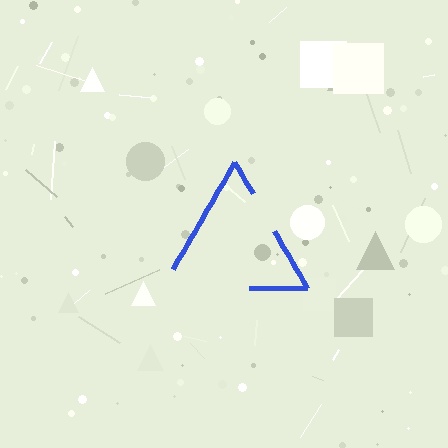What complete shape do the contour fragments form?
The contour fragments form a triangle.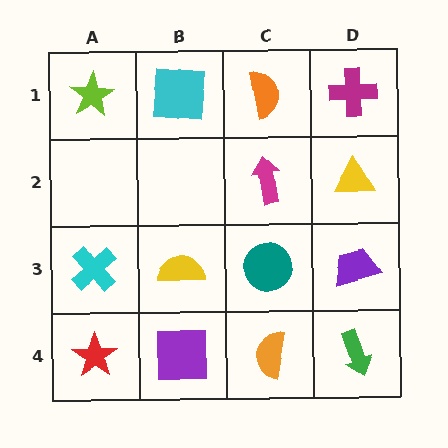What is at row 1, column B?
A cyan square.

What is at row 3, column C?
A teal circle.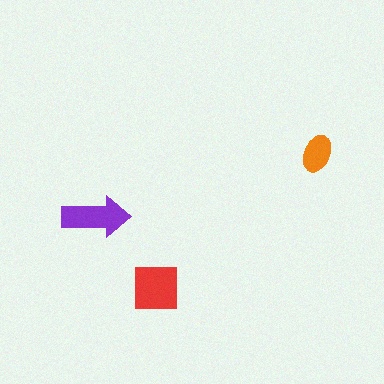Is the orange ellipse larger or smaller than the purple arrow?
Smaller.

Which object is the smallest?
The orange ellipse.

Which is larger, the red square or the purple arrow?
The red square.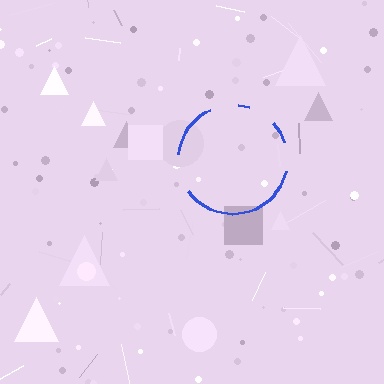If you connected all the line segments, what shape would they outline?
They would outline a circle.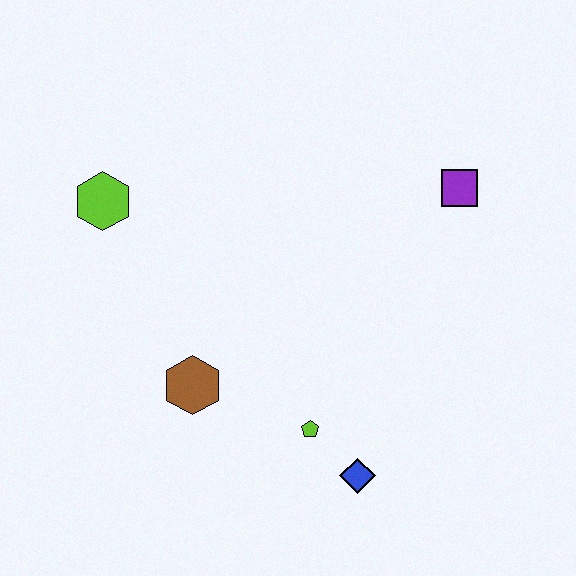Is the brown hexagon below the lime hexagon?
Yes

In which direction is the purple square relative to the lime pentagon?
The purple square is above the lime pentagon.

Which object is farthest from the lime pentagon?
The lime hexagon is farthest from the lime pentagon.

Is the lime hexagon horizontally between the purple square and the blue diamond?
No